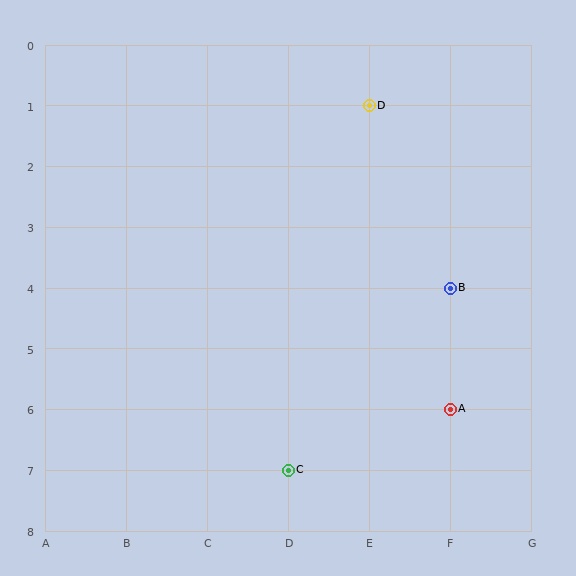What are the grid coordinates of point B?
Point B is at grid coordinates (F, 4).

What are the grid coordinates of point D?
Point D is at grid coordinates (E, 1).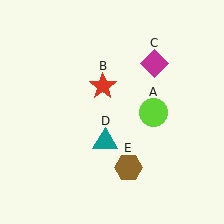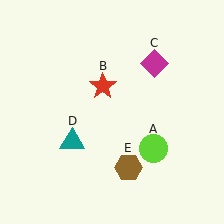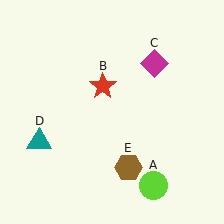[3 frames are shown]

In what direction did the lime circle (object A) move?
The lime circle (object A) moved down.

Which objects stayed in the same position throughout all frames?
Red star (object B) and magenta diamond (object C) and brown hexagon (object E) remained stationary.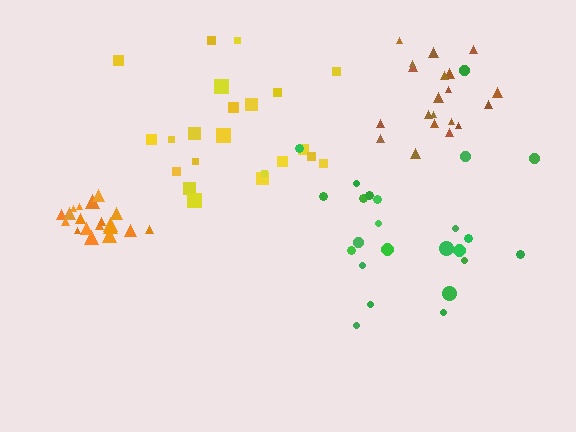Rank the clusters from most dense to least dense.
orange, brown, yellow, green.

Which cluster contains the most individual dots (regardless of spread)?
Green (24).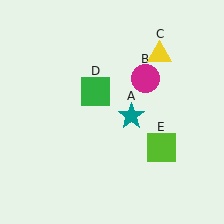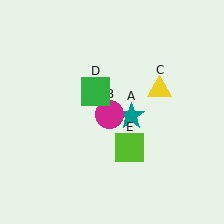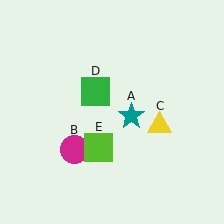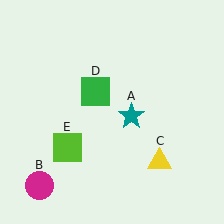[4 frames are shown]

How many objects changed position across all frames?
3 objects changed position: magenta circle (object B), yellow triangle (object C), lime square (object E).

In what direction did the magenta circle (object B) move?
The magenta circle (object B) moved down and to the left.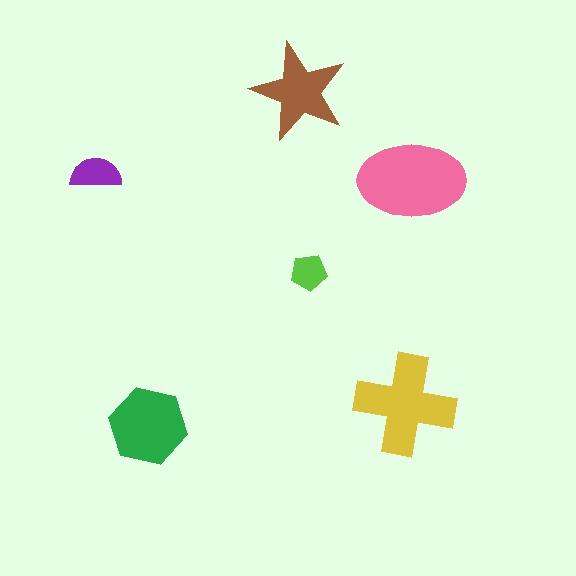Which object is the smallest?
The lime pentagon.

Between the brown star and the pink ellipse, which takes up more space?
The pink ellipse.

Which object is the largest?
The pink ellipse.